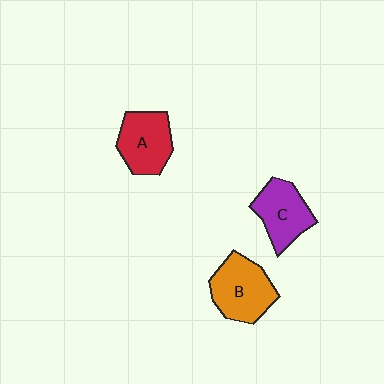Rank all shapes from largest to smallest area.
From largest to smallest: B (orange), A (red), C (purple).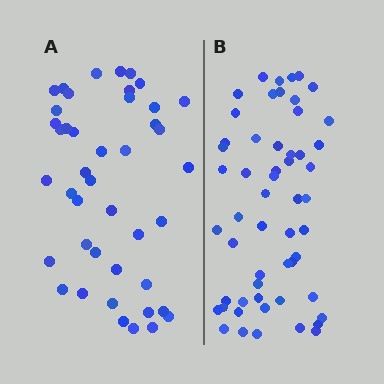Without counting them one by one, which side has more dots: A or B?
Region B (the right region) has more dots.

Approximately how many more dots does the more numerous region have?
Region B has roughly 12 or so more dots than region A.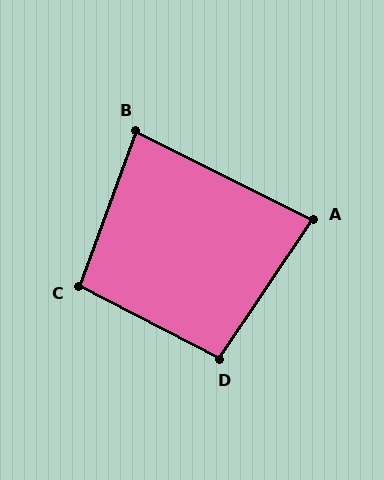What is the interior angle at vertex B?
Approximately 84 degrees (acute).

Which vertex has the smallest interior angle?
A, at approximately 83 degrees.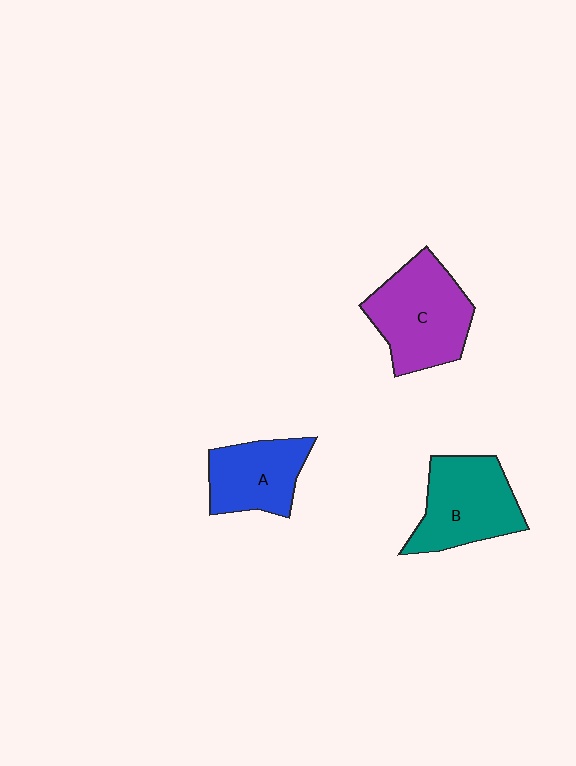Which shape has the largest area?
Shape C (purple).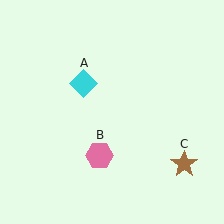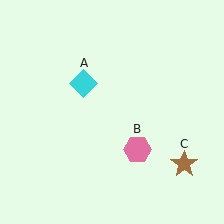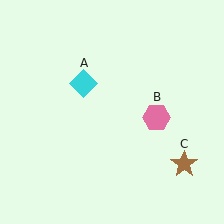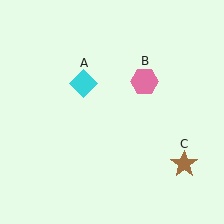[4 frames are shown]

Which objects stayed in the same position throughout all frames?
Cyan diamond (object A) and brown star (object C) remained stationary.